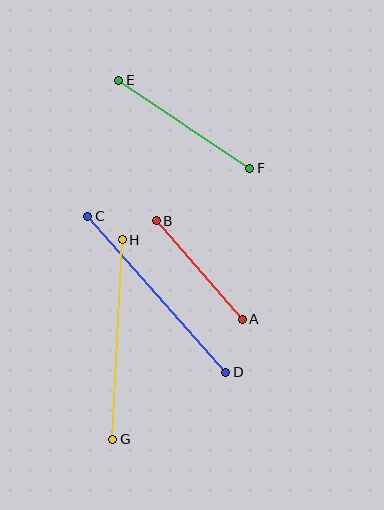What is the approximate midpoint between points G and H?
The midpoint is at approximately (117, 340) pixels.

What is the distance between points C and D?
The distance is approximately 208 pixels.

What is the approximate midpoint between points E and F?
The midpoint is at approximately (184, 124) pixels.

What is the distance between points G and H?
The distance is approximately 200 pixels.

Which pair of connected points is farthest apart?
Points C and D are farthest apart.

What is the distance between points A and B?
The distance is approximately 131 pixels.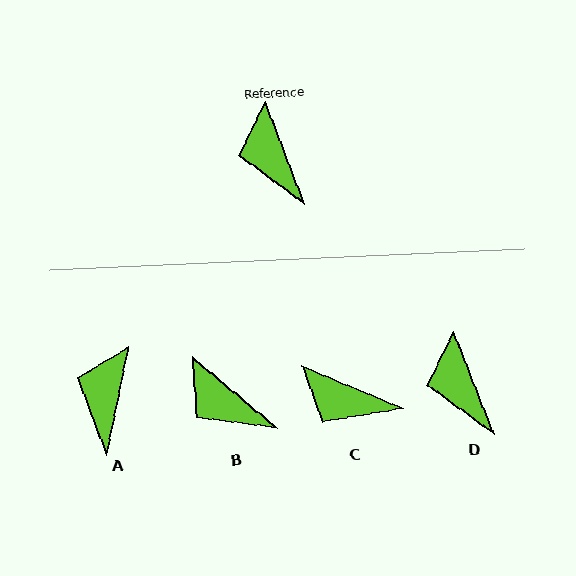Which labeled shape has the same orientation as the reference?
D.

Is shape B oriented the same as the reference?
No, it is off by about 29 degrees.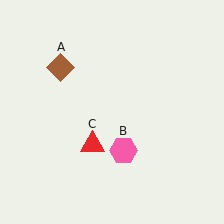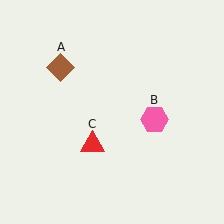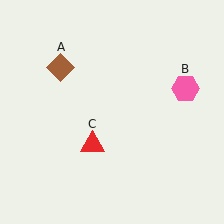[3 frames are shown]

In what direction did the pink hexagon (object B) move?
The pink hexagon (object B) moved up and to the right.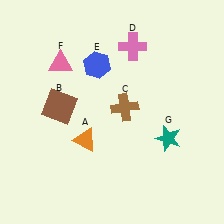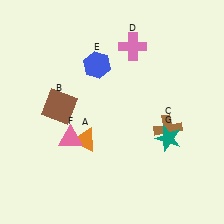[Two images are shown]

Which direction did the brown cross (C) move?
The brown cross (C) moved right.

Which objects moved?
The objects that moved are: the brown cross (C), the pink triangle (F).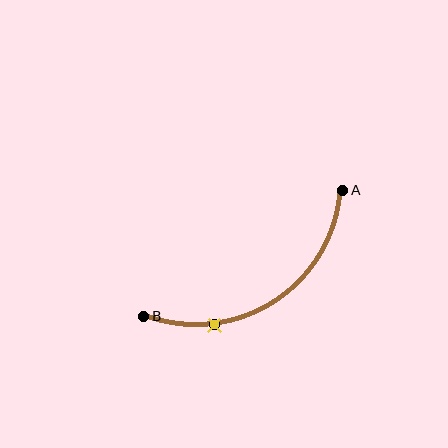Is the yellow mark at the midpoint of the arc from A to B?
No. The yellow mark lies on the arc but is closer to endpoint B. The arc midpoint would be at the point on the curve equidistant along the arc from both A and B.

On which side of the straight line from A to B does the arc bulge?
The arc bulges below the straight line connecting A and B.